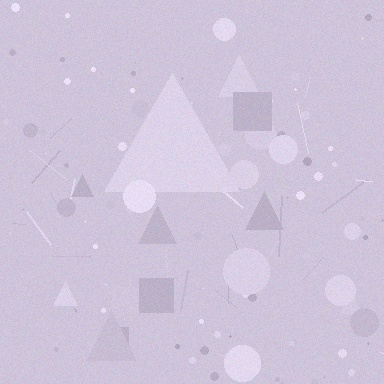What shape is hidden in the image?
A triangle is hidden in the image.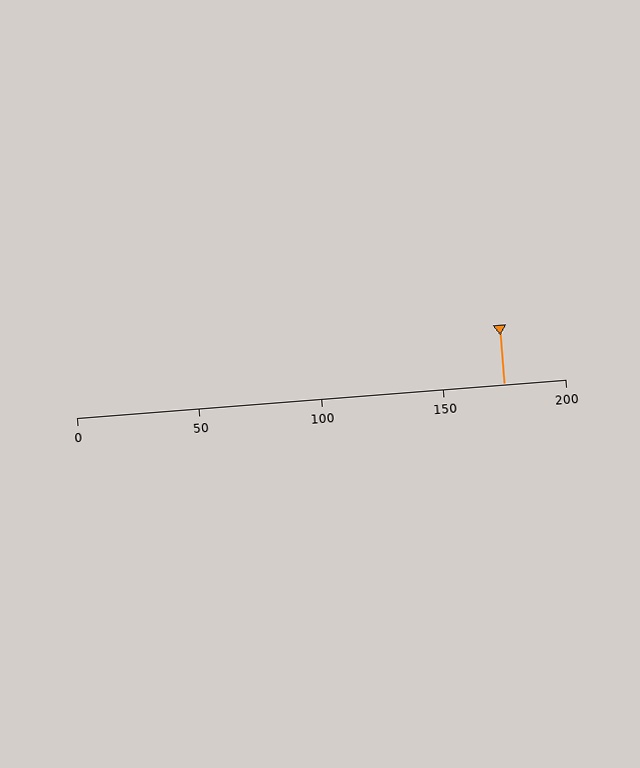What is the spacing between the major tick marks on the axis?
The major ticks are spaced 50 apart.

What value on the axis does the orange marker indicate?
The marker indicates approximately 175.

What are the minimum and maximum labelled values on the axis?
The axis runs from 0 to 200.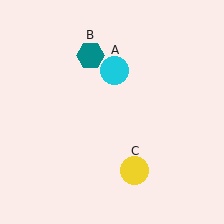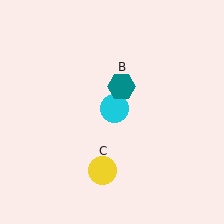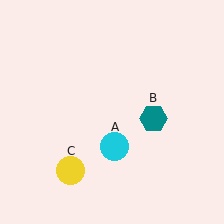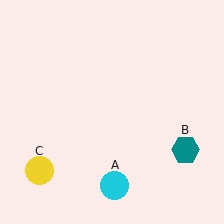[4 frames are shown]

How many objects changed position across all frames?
3 objects changed position: cyan circle (object A), teal hexagon (object B), yellow circle (object C).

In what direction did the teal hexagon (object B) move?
The teal hexagon (object B) moved down and to the right.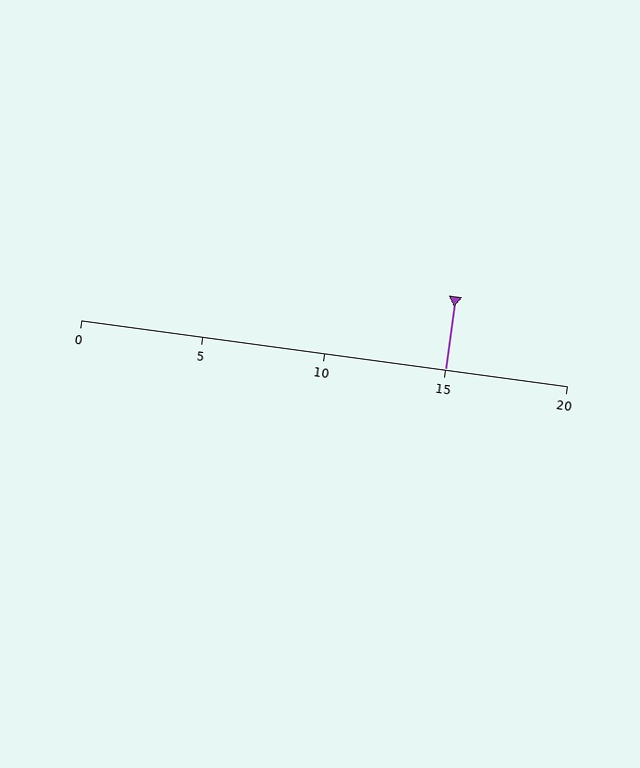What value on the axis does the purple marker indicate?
The marker indicates approximately 15.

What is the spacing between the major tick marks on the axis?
The major ticks are spaced 5 apart.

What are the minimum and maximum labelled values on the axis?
The axis runs from 0 to 20.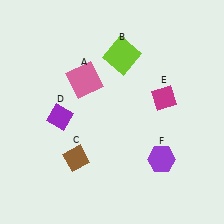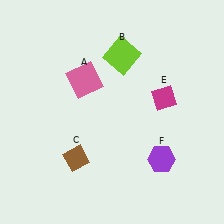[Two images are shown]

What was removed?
The purple diamond (D) was removed in Image 2.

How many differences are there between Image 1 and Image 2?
There is 1 difference between the two images.